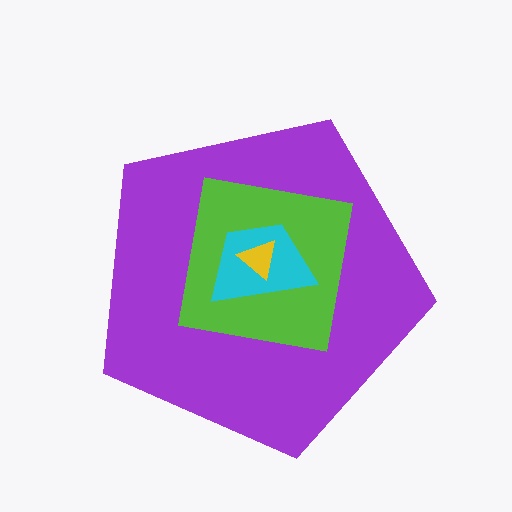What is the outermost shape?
The purple pentagon.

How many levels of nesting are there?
4.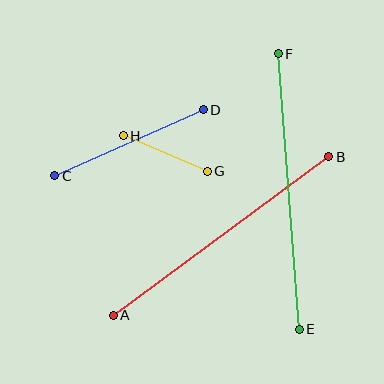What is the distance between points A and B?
The distance is approximately 267 pixels.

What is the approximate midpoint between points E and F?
The midpoint is at approximately (289, 191) pixels.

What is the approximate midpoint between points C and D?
The midpoint is at approximately (129, 143) pixels.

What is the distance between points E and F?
The distance is approximately 276 pixels.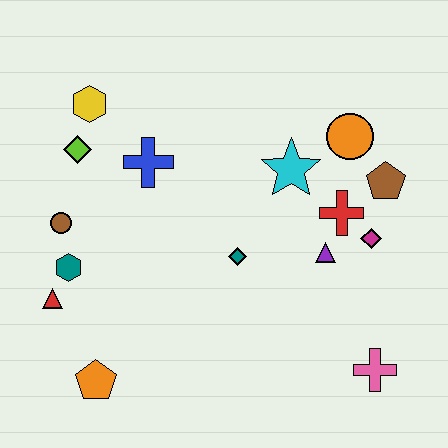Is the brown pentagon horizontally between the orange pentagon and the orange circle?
No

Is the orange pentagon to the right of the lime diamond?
Yes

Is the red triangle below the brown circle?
Yes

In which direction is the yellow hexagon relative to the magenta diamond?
The yellow hexagon is to the left of the magenta diamond.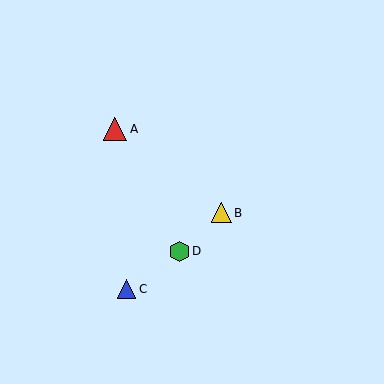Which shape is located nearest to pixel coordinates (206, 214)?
The yellow triangle (labeled B) at (221, 213) is nearest to that location.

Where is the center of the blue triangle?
The center of the blue triangle is at (127, 289).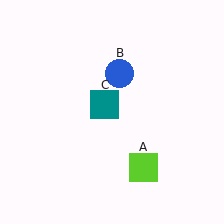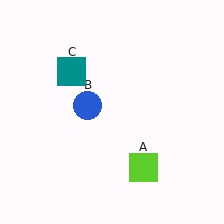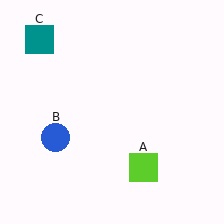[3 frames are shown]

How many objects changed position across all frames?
2 objects changed position: blue circle (object B), teal square (object C).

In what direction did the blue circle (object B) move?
The blue circle (object B) moved down and to the left.